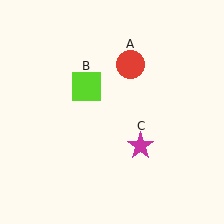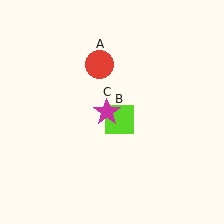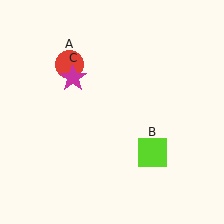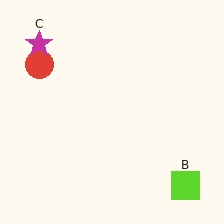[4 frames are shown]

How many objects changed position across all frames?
3 objects changed position: red circle (object A), lime square (object B), magenta star (object C).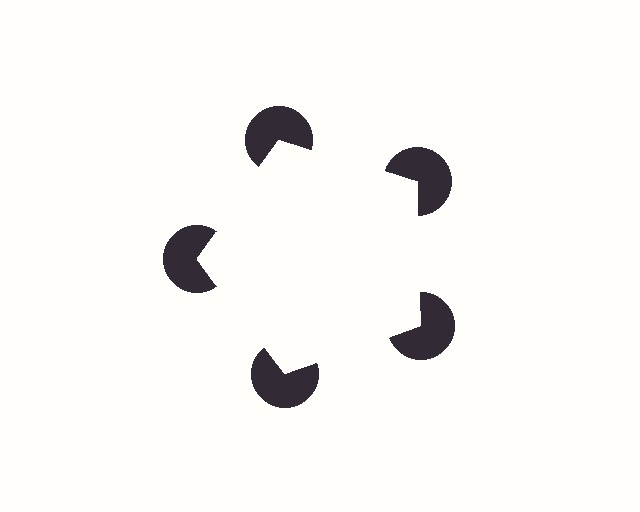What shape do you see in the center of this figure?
An illusory pentagon — its edges are inferred from the aligned wedge cuts in the pac-man discs, not physically drawn.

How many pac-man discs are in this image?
There are 5 — one at each vertex of the illusory pentagon.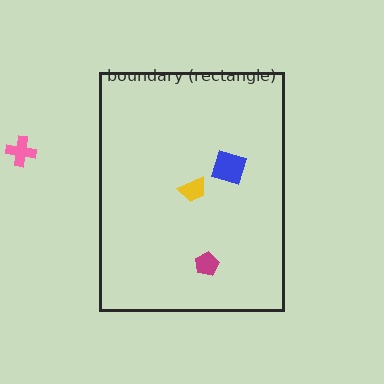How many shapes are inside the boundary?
3 inside, 1 outside.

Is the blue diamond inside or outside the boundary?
Inside.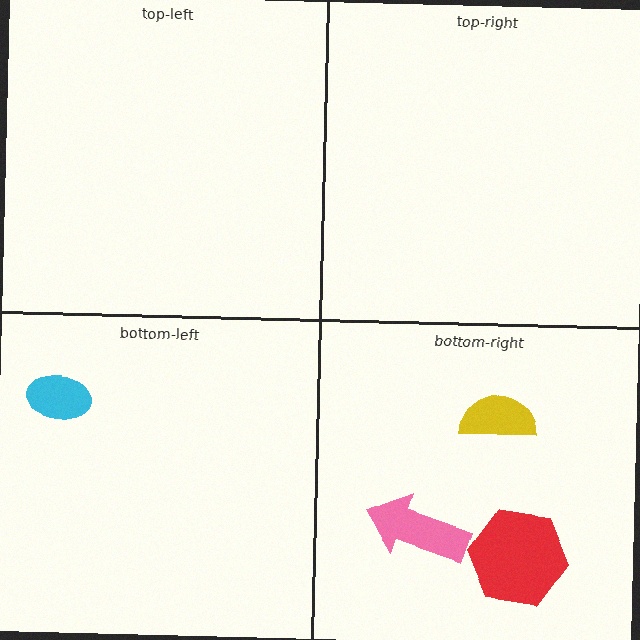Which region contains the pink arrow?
The bottom-right region.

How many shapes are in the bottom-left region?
1.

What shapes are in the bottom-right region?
The pink arrow, the red hexagon, the yellow semicircle.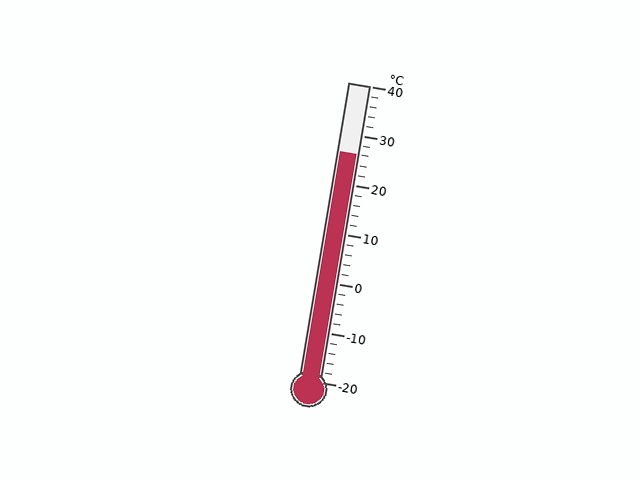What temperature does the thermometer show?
The thermometer shows approximately 26°C.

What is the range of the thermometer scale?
The thermometer scale ranges from -20°C to 40°C.